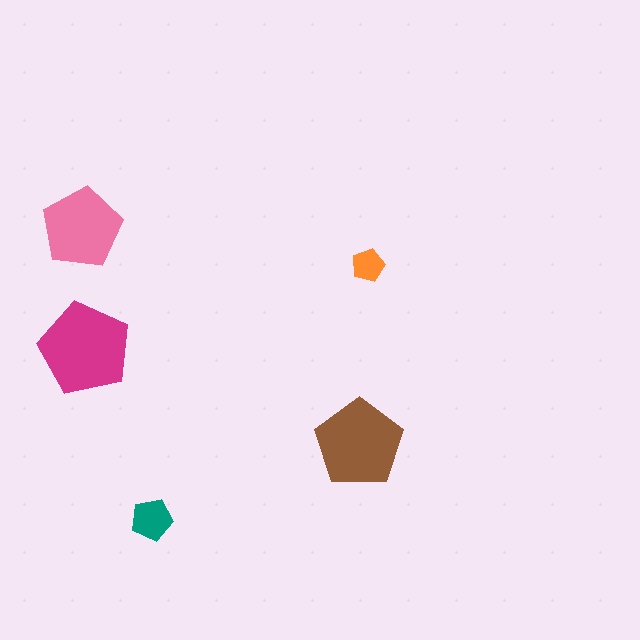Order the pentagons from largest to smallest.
the magenta one, the brown one, the pink one, the teal one, the orange one.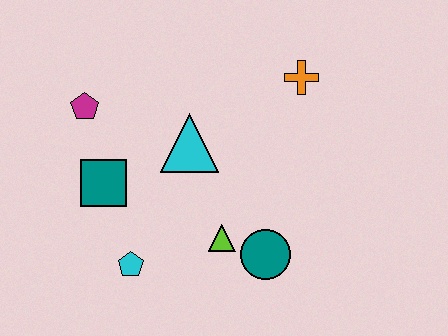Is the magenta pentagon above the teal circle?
Yes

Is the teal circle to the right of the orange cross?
No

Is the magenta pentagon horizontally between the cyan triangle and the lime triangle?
No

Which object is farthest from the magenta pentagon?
The teal circle is farthest from the magenta pentagon.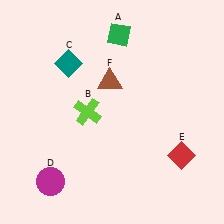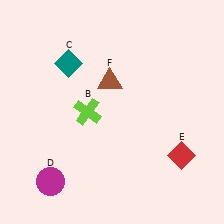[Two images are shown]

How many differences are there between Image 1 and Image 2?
There is 1 difference between the two images.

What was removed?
The green diamond (A) was removed in Image 2.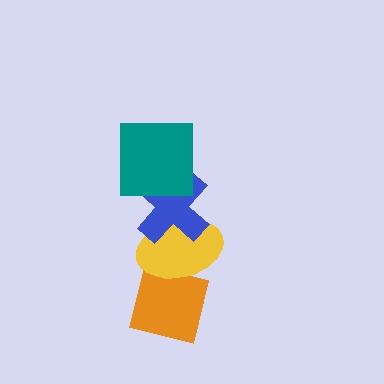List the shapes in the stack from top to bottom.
From top to bottom: the teal square, the blue cross, the yellow ellipse, the orange square.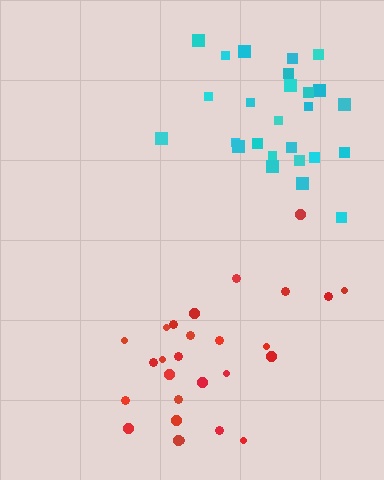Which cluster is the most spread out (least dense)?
Red.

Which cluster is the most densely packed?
Cyan.